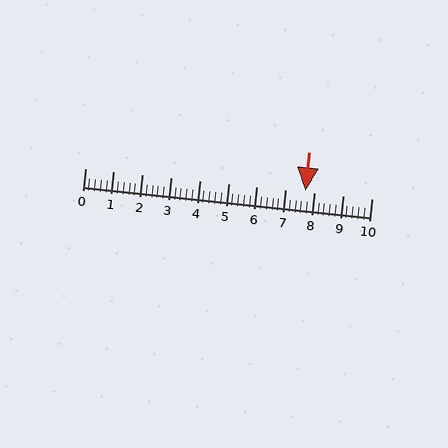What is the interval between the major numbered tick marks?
The major tick marks are spaced 1 units apart.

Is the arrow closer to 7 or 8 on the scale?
The arrow is closer to 8.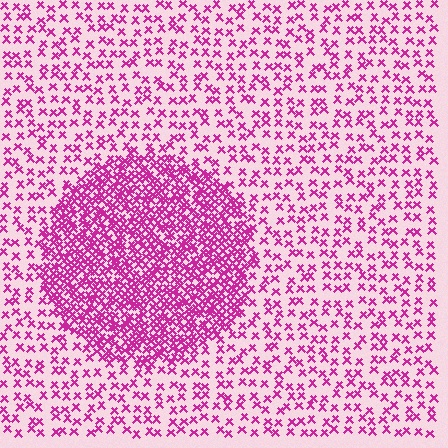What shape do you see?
I see a circle.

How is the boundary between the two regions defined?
The boundary is defined by a change in element density (approximately 2.8x ratio). All elements are the same color, size, and shape.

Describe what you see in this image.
The image contains small magenta elements arranged at two different densities. A circle-shaped region is visible where the elements are more densely packed than the surrounding area.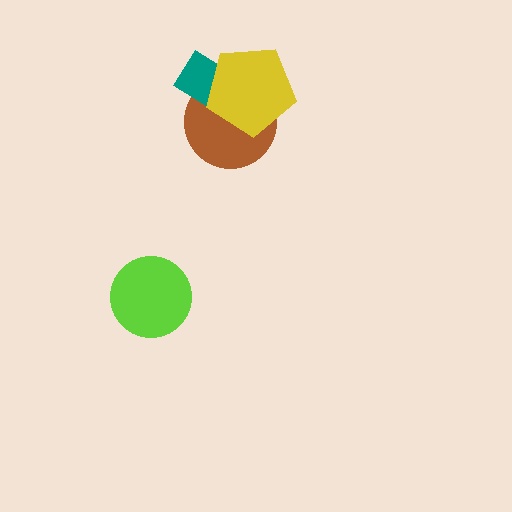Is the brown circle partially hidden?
Yes, it is partially covered by another shape.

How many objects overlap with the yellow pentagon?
2 objects overlap with the yellow pentagon.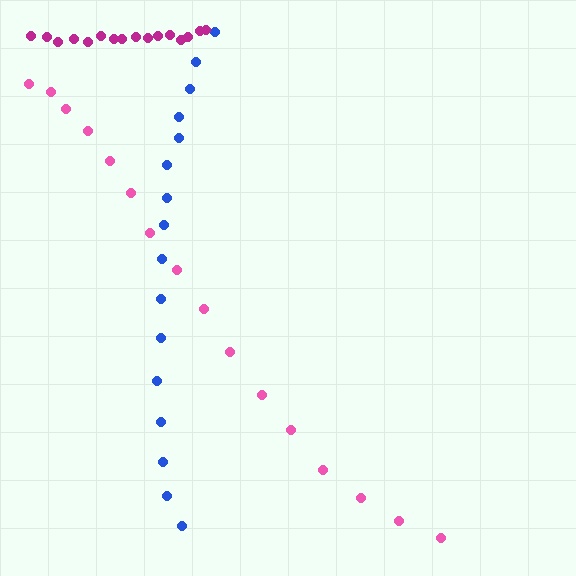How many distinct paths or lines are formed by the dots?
There are 3 distinct paths.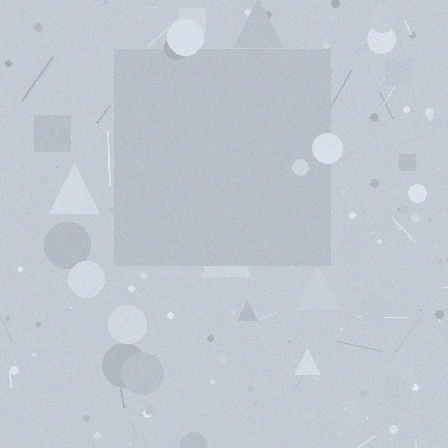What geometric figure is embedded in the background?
A square is embedded in the background.